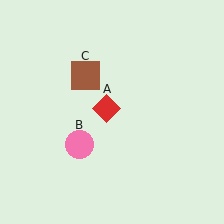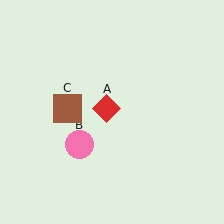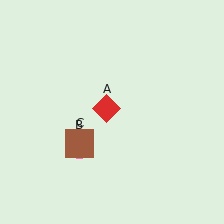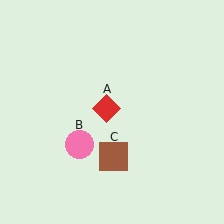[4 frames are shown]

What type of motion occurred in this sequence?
The brown square (object C) rotated counterclockwise around the center of the scene.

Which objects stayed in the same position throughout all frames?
Red diamond (object A) and pink circle (object B) remained stationary.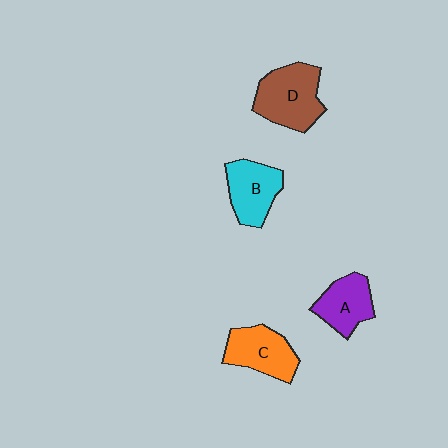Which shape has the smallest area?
Shape A (purple).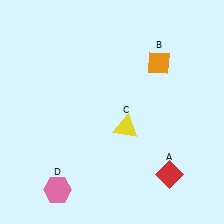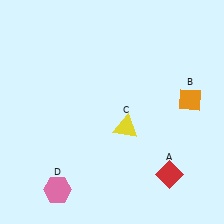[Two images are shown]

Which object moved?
The orange diamond (B) moved down.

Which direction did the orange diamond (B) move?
The orange diamond (B) moved down.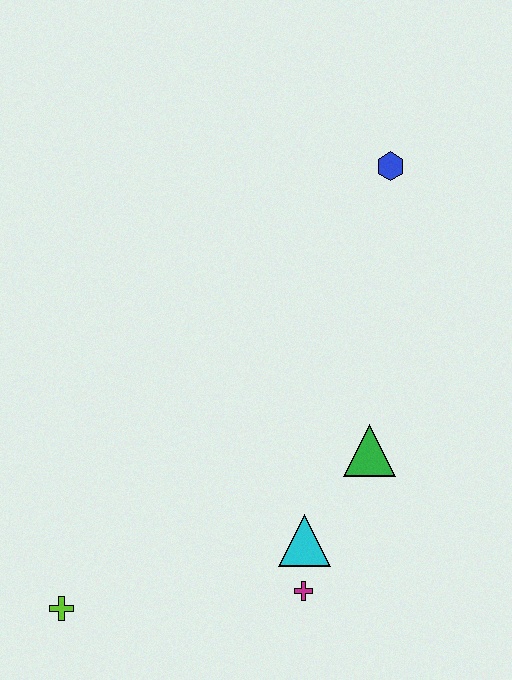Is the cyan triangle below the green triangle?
Yes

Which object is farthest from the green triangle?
The lime cross is farthest from the green triangle.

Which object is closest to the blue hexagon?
The green triangle is closest to the blue hexagon.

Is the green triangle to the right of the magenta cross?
Yes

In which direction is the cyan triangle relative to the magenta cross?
The cyan triangle is above the magenta cross.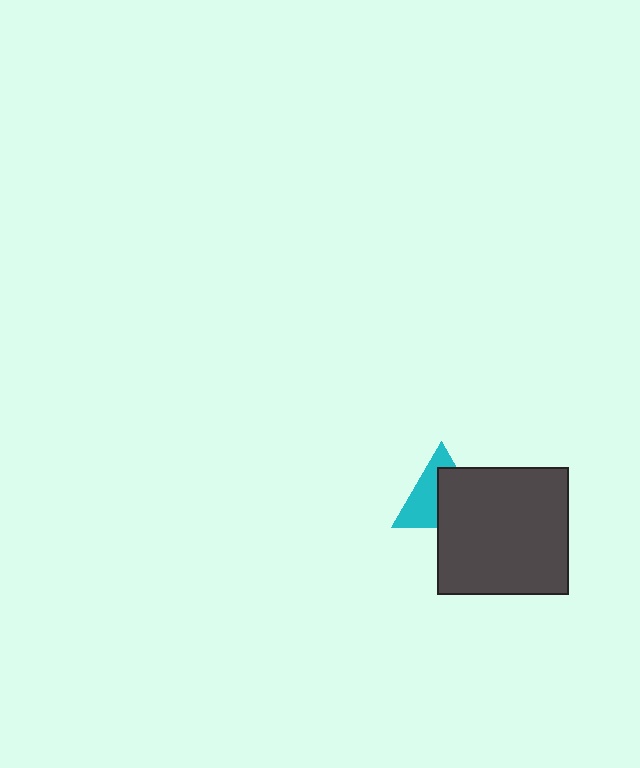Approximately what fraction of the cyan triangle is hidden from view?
Roughly 50% of the cyan triangle is hidden behind the dark gray rectangle.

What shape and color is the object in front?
The object in front is a dark gray rectangle.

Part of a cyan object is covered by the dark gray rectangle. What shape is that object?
It is a triangle.